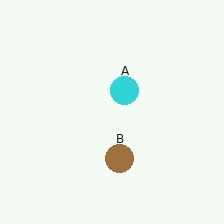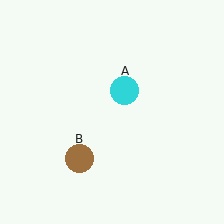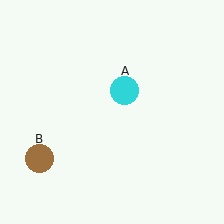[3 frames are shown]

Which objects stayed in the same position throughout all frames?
Cyan circle (object A) remained stationary.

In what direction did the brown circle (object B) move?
The brown circle (object B) moved left.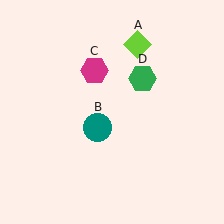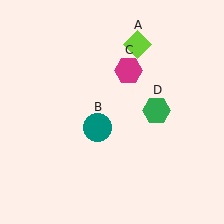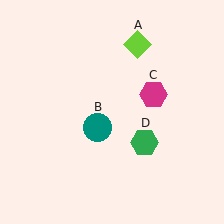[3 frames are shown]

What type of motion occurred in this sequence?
The magenta hexagon (object C), green hexagon (object D) rotated clockwise around the center of the scene.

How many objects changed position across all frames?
2 objects changed position: magenta hexagon (object C), green hexagon (object D).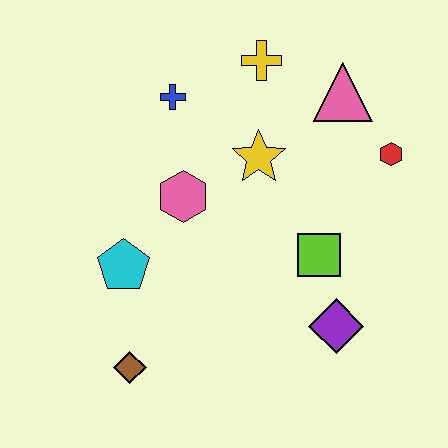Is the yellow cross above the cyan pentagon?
Yes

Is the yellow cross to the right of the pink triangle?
No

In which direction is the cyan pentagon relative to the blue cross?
The cyan pentagon is below the blue cross.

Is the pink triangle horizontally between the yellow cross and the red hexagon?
Yes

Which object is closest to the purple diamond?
The lime square is closest to the purple diamond.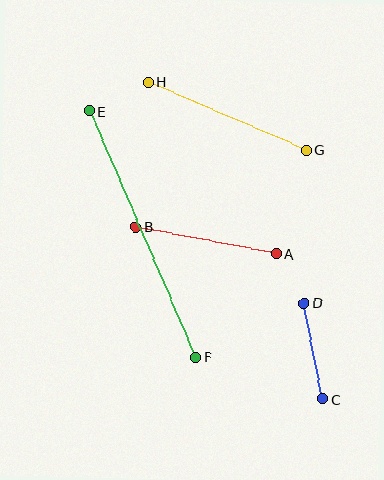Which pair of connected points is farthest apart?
Points E and F are farthest apart.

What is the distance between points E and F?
The distance is approximately 268 pixels.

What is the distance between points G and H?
The distance is approximately 172 pixels.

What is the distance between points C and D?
The distance is approximately 98 pixels.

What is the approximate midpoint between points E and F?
The midpoint is at approximately (143, 234) pixels.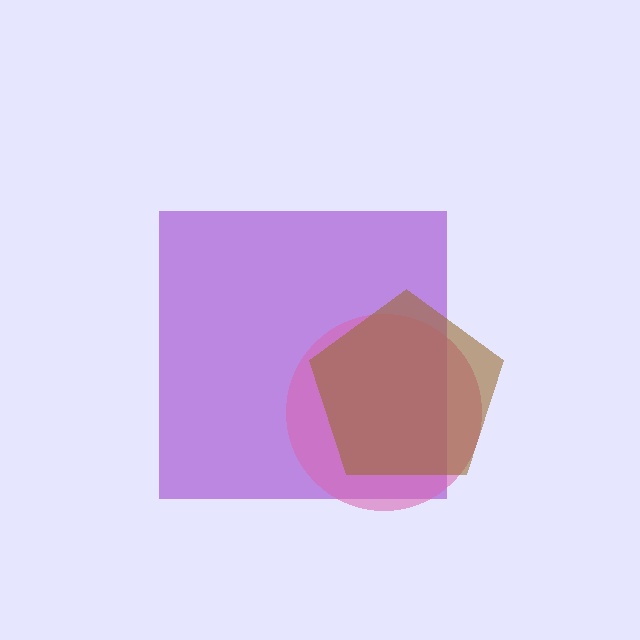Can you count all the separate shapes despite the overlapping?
Yes, there are 3 separate shapes.